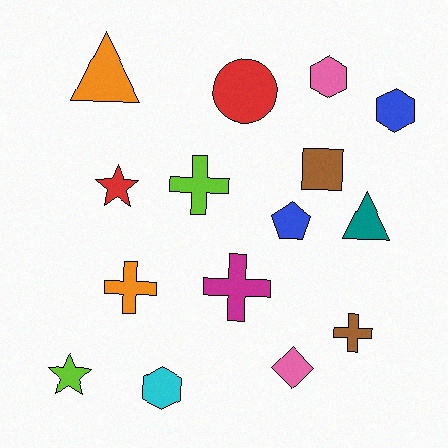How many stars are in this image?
There are 2 stars.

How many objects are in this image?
There are 15 objects.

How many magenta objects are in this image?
There is 1 magenta object.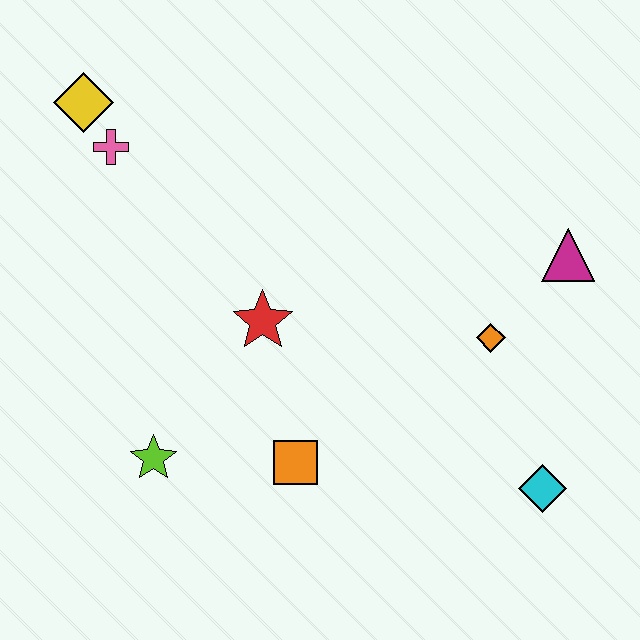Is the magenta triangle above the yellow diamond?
No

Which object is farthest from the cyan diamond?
The yellow diamond is farthest from the cyan diamond.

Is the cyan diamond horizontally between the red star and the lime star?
No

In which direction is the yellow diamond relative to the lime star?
The yellow diamond is above the lime star.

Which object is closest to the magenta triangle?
The orange diamond is closest to the magenta triangle.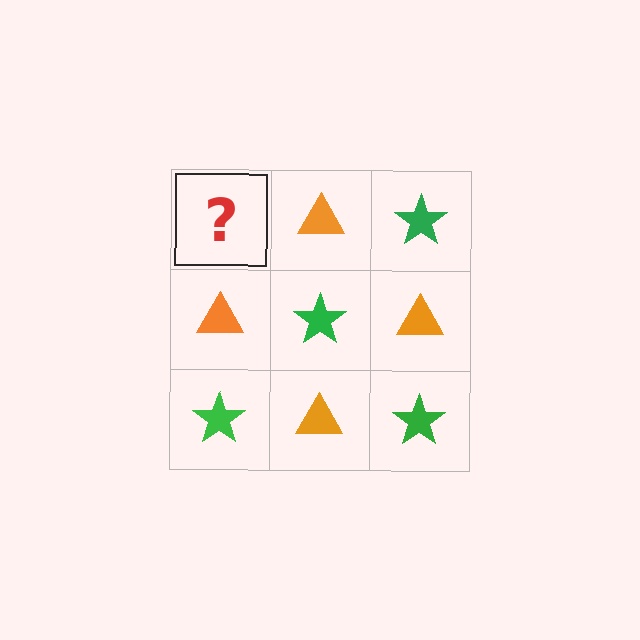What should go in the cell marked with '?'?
The missing cell should contain a green star.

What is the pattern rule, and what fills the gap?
The rule is that it alternates green star and orange triangle in a checkerboard pattern. The gap should be filled with a green star.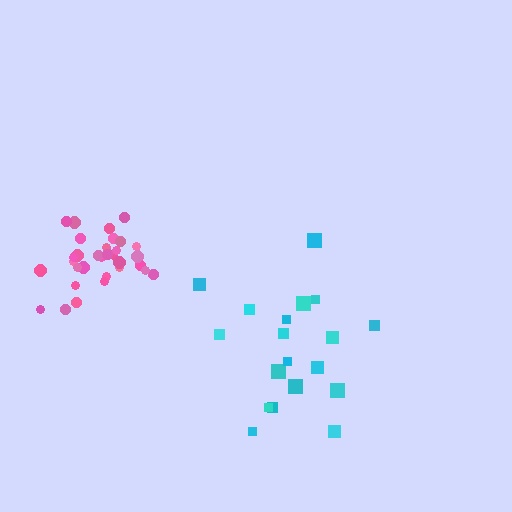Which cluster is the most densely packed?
Pink.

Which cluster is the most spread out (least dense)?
Cyan.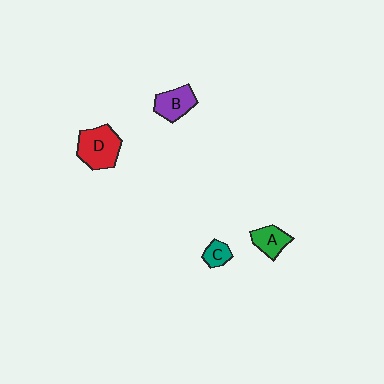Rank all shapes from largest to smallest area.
From largest to smallest: D (red), B (purple), A (green), C (teal).